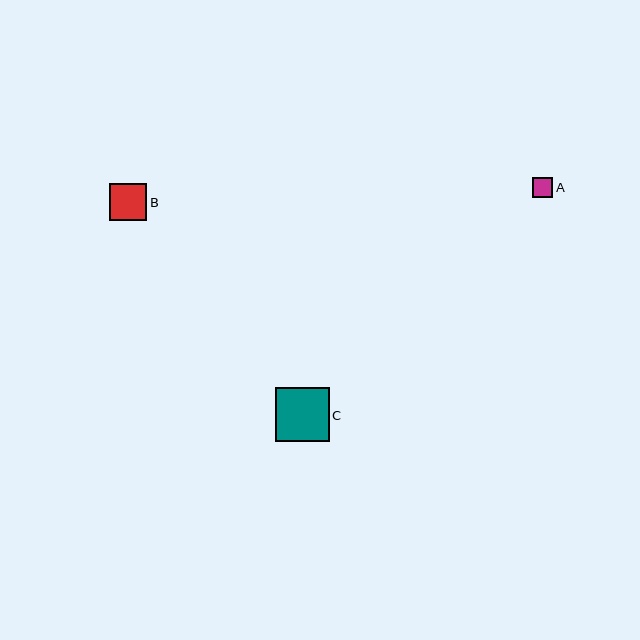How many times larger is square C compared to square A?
Square C is approximately 2.7 times the size of square A.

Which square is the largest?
Square C is the largest with a size of approximately 54 pixels.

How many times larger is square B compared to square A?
Square B is approximately 1.9 times the size of square A.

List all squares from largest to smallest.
From largest to smallest: C, B, A.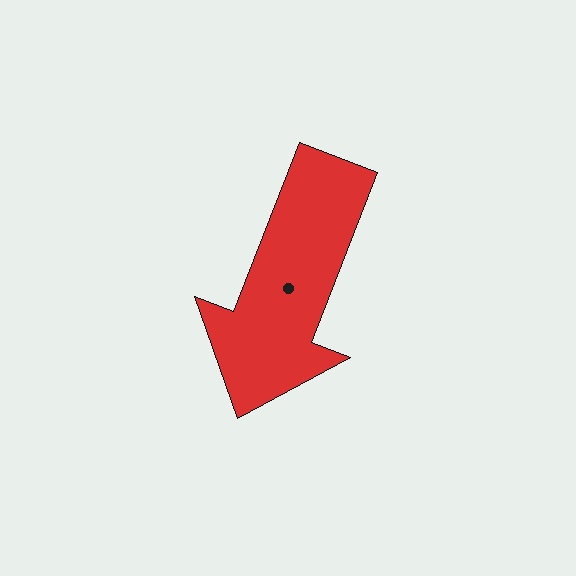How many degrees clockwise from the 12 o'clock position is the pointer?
Approximately 201 degrees.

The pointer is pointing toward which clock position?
Roughly 7 o'clock.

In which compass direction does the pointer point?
South.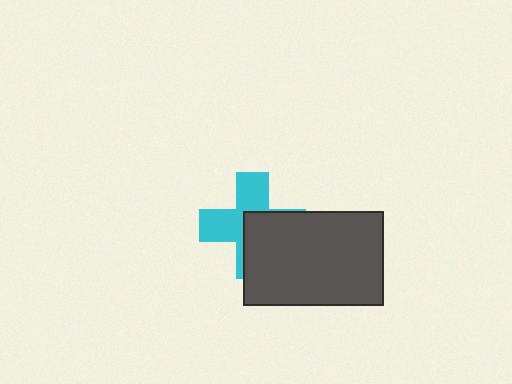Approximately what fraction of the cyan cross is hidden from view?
Roughly 48% of the cyan cross is hidden behind the dark gray rectangle.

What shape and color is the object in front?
The object in front is a dark gray rectangle.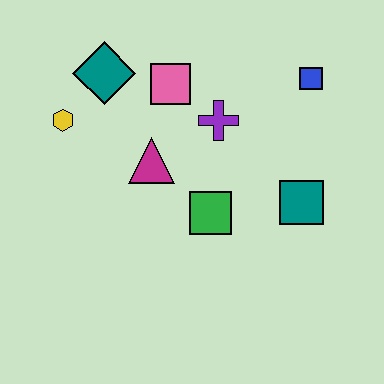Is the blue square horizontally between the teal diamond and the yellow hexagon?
No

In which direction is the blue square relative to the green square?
The blue square is above the green square.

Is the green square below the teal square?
Yes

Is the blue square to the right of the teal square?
Yes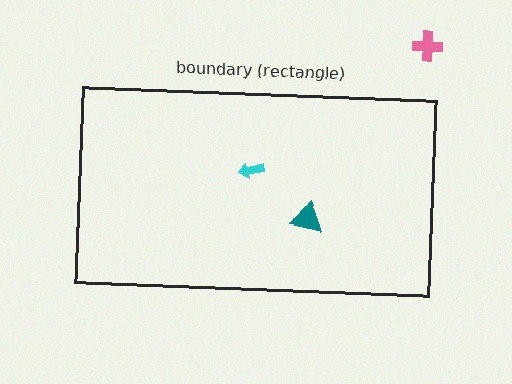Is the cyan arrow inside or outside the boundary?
Inside.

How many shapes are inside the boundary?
2 inside, 1 outside.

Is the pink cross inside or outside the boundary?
Outside.